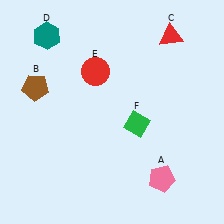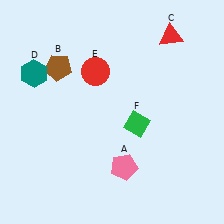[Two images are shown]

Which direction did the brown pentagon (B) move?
The brown pentagon (B) moved right.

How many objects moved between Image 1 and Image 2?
3 objects moved between the two images.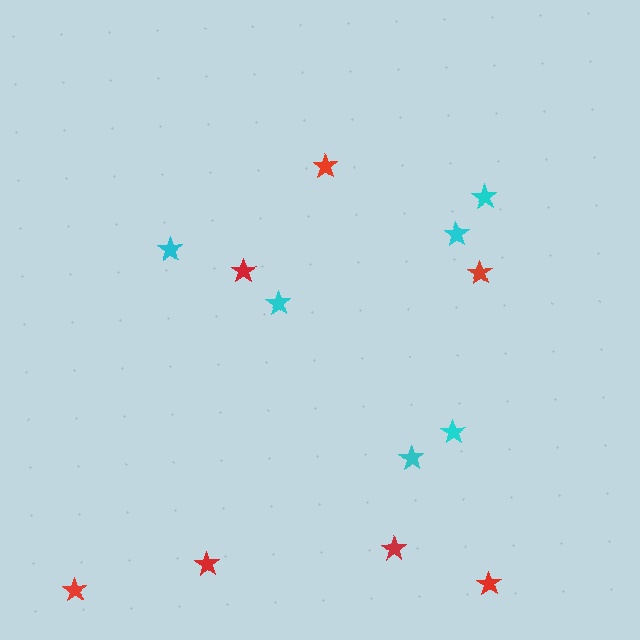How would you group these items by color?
There are 2 groups: one group of cyan stars (6) and one group of red stars (7).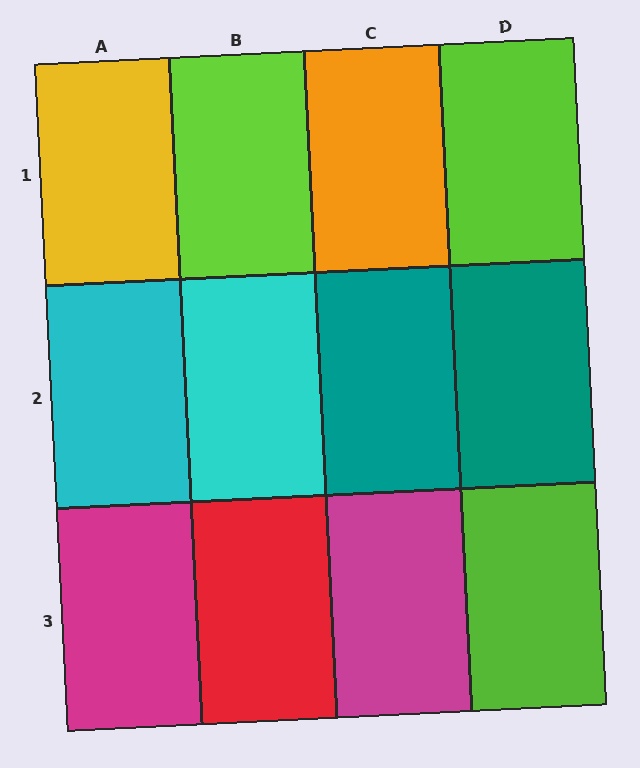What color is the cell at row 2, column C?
Teal.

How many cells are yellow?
1 cell is yellow.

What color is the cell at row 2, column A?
Cyan.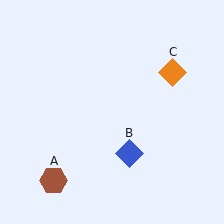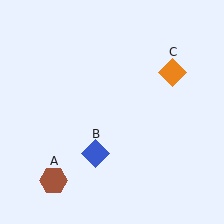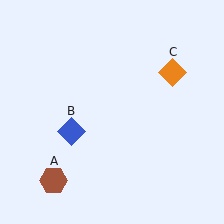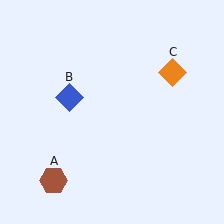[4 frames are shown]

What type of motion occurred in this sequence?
The blue diamond (object B) rotated clockwise around the center of the scene.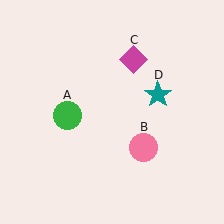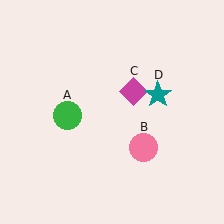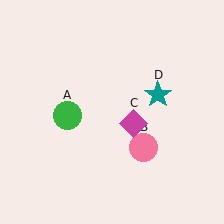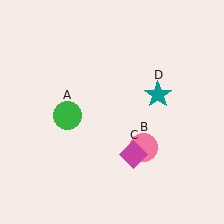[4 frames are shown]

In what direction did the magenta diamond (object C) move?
The magenta diamond (object C) moved down.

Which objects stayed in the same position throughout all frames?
Green circle (object A) and pink circle (object B) and teal star (object D) remained stationary.